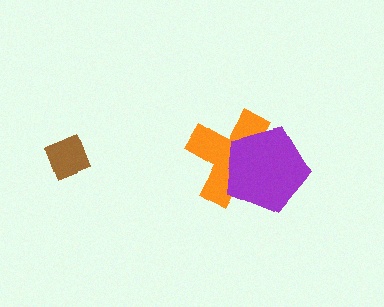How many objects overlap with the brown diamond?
0 objects overlap with the brown diamond.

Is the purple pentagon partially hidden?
No, no other shape covers it.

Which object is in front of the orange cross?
The purple pentagon is in front of the orange cross.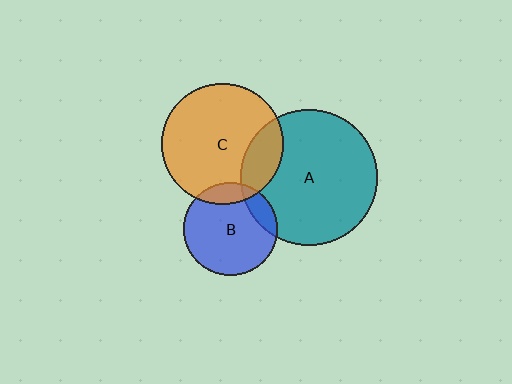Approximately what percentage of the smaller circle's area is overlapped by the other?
Approximately 20%.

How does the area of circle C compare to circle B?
Approximately 1.7 times.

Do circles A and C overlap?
Yes.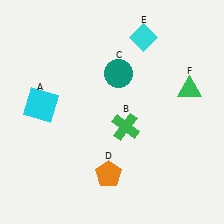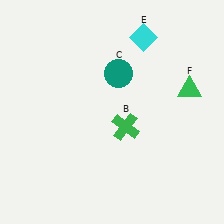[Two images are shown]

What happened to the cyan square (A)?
The cyan square (A) was removed in Image 2. It was in the top-left area of Image 1.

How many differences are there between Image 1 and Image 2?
There are 2 differences between the two images.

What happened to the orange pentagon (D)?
The orange pentagon (D) was removed in Image 2. It was in the bottom-left area of Image 1.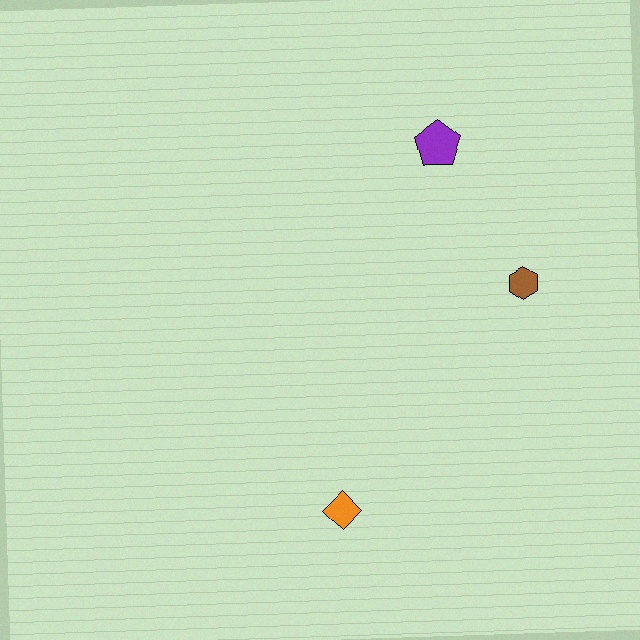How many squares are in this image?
There are no squares.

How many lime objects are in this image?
There are no lime objects.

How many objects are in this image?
There are 3 objects.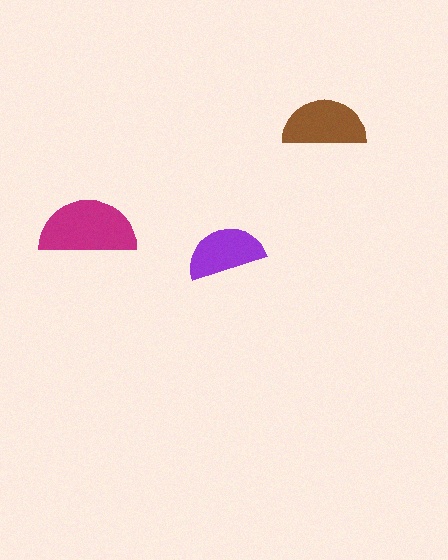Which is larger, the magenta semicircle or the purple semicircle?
The magenta one.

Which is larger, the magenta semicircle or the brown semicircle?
The magenta one.